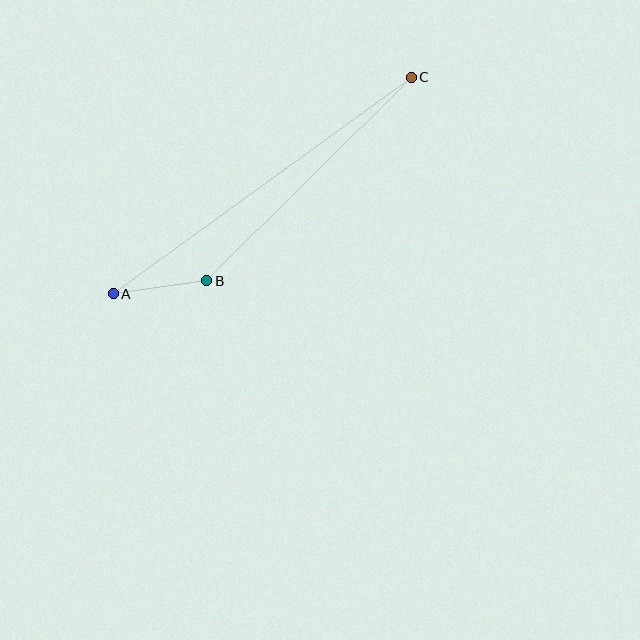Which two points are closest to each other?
Points A and B are closest to each other.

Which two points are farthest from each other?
Points A and C are farthest from each other.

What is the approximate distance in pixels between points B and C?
The distance between B and C is approximately 288 pixels.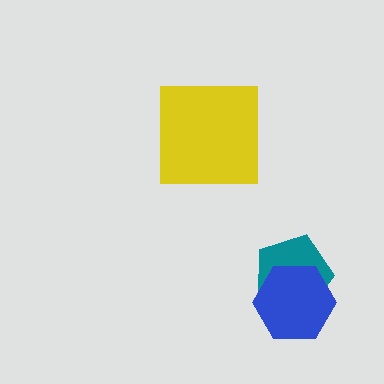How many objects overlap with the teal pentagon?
1 object overlaps with the teal pentagon.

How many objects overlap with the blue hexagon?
1 object overlaps with the blue hexagon.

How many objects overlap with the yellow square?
0 objects overlap with the yellow square.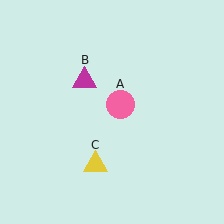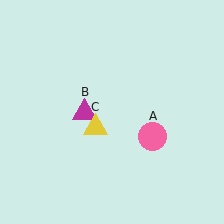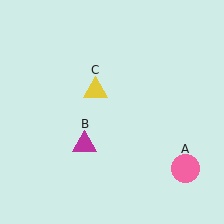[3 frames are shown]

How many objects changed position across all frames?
3 objects changed position: pink circle (object A), magenta triangle (object B), yellow triangle (object C).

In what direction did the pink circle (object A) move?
The pink circle (object A) moved down and to the right.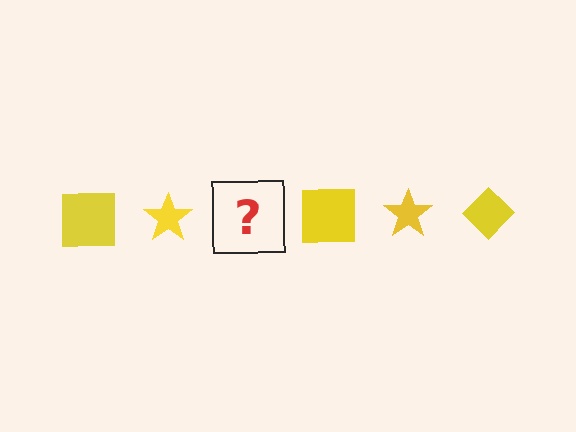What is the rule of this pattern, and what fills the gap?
The rule is that the pattern cycles through square, star, diamond shapes in yellow. The gap should be filled with a yellow diamond.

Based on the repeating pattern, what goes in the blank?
The blank should be a yellow diamond.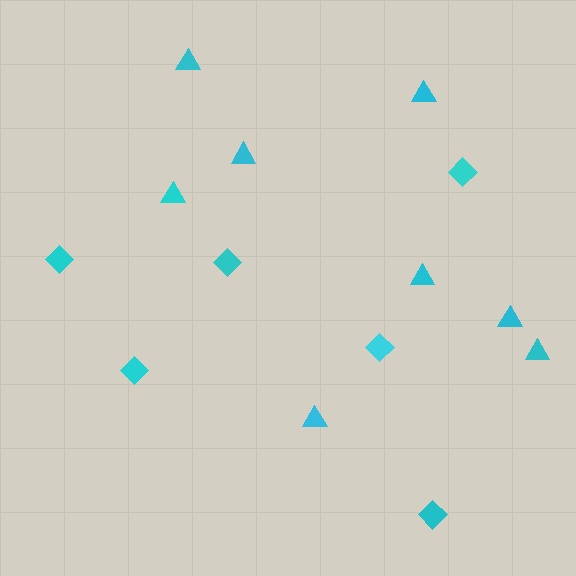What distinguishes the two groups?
There are 2 groups: one group of triangles (8) and one group of diamonds (6).